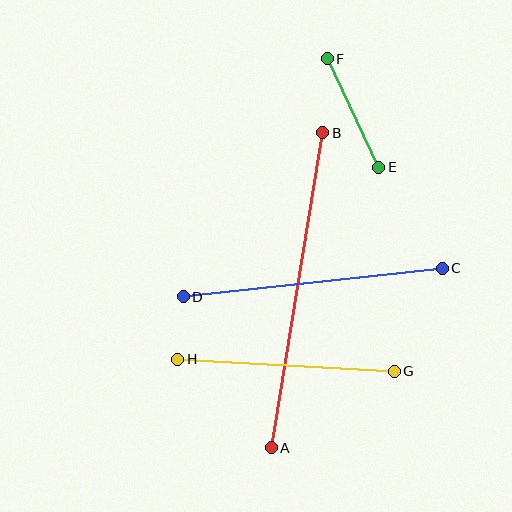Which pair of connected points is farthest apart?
Points A and B are farthest apart.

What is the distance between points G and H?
The distance is approximately 217 pixels.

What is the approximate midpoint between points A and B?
The midpoint is at approximately (297, 290) pixels.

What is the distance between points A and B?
The distance is approximately 319 pixels.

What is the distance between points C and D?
The distance is approximately 261 pixels.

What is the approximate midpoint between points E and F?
The midpoint is at approximately (353, 113) pixels.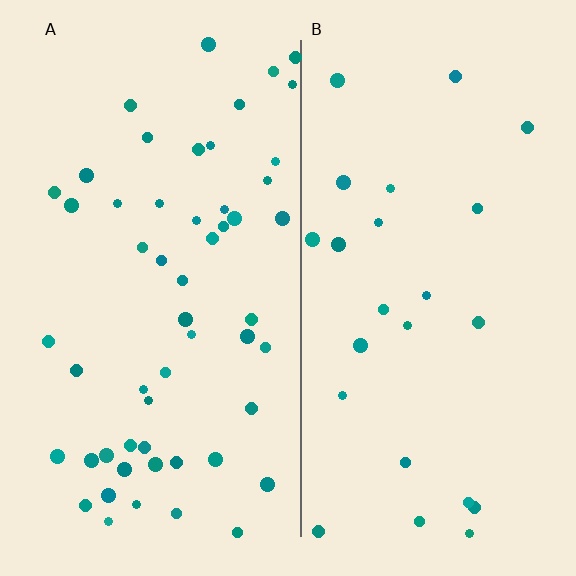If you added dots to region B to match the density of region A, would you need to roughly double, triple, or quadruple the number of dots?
Approximately double.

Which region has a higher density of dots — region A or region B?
A (the left).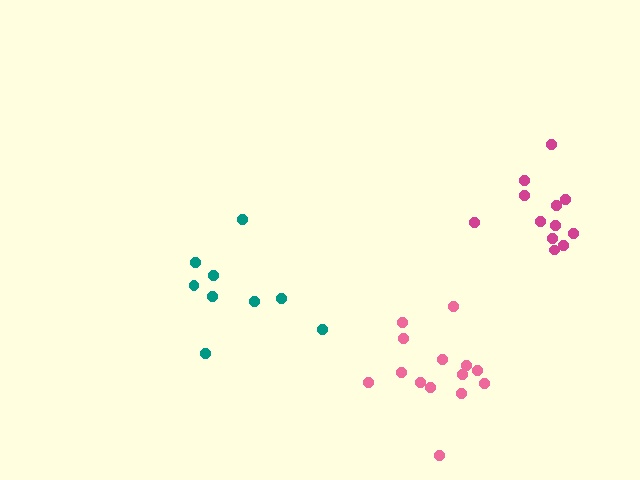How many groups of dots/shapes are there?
There are 3 groups.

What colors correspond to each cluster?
The clusters are colored: pink, teal, magenta.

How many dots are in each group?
Group 1: 14 dots, Group 2: 9 dots, Group 3: 12 dots (35 total).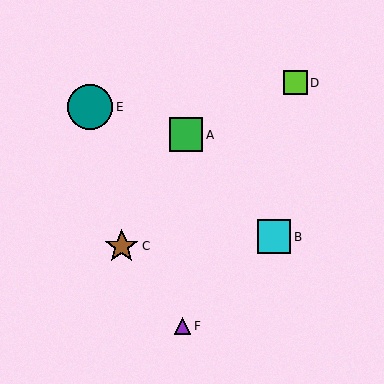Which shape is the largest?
The teal circle (labeled E) is the largest.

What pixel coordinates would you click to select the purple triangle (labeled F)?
Click at (183, 326) to select the purple triangle F.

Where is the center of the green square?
The center of the green square is at (186, 135).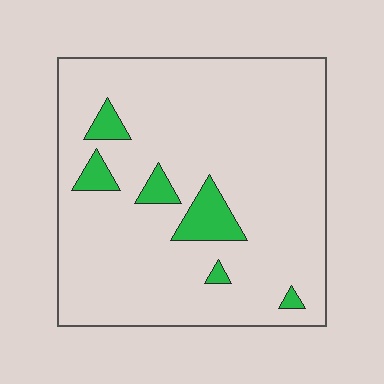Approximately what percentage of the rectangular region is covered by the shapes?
Approximately 10%.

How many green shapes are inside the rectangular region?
6.